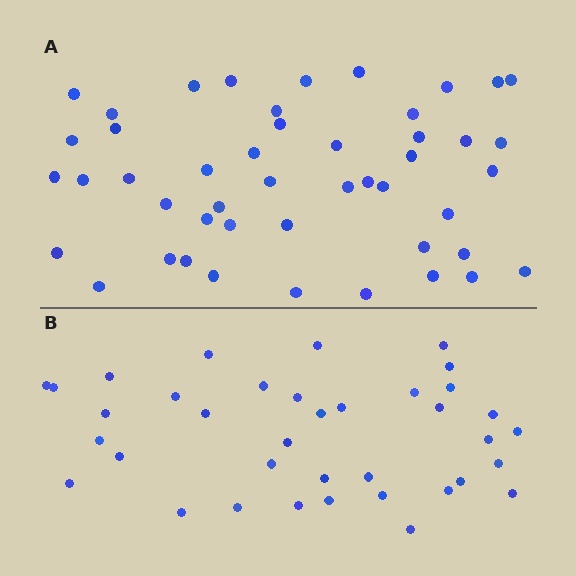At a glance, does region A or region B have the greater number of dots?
Region A (the top region) has more dots.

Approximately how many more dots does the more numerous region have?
Region A has roughly 10 or so more dots than region B.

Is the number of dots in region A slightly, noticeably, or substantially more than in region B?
Region A has noticeably more, but not dramatically so. The ratio is roughly 1.3 to 1.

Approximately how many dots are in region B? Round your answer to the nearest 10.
About 40 dots. (The exact count is 37, which rounds to 40.)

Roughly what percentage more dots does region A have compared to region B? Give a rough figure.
About 25% more.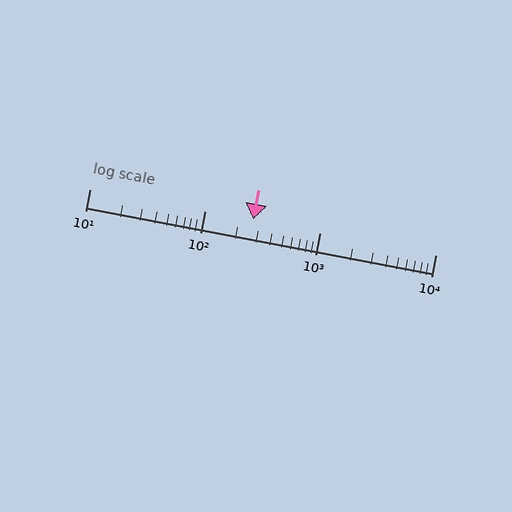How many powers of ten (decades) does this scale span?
The scale spans 3 decades, from 10 to 10000.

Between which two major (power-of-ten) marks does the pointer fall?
The pointer is between 100 and 1000.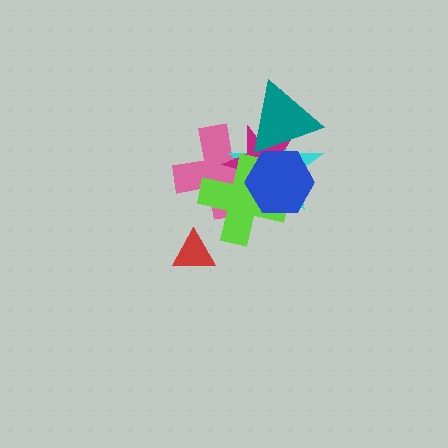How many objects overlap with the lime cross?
4 objects overlap with the lime cross.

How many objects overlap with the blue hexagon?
5 objects overlap with the blue hexagon.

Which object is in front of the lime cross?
The blue hexagon is in front of the lime cross.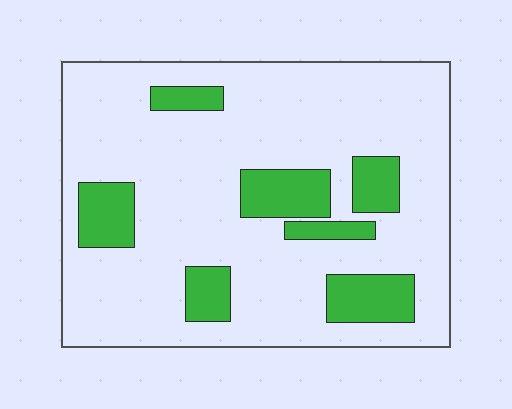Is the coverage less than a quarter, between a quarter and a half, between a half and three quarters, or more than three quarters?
Less than a quarter.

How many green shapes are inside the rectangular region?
7.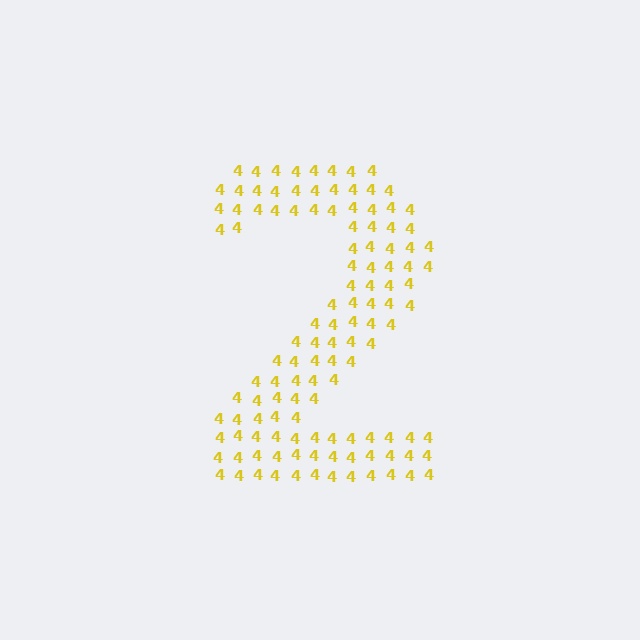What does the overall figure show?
The overall figure shows the digit 2.